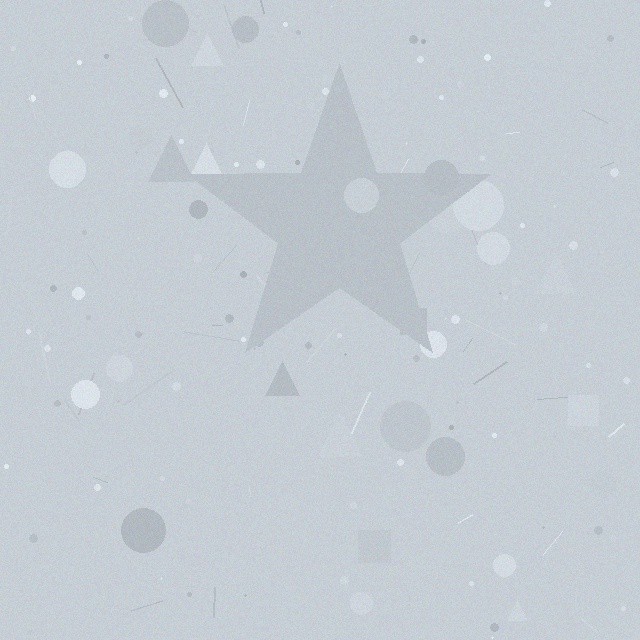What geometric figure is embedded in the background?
A star is embedded in the background.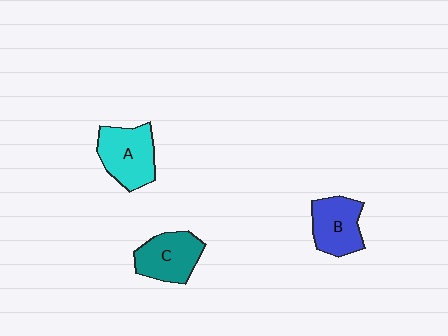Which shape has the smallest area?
Shape B (blue).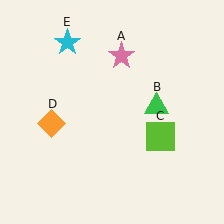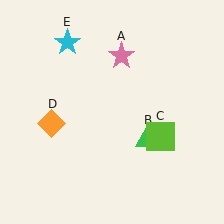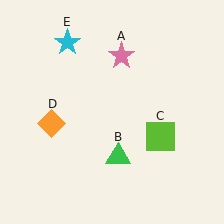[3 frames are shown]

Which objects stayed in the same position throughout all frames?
Pink star (object A) and lime square (object C) and orange diamond (object D) and cyan star (object E) remained stationary.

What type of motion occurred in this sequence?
The green triangle (object B) rotated clockwise around the center of the scene.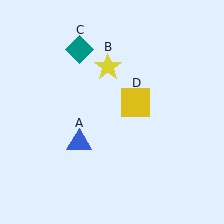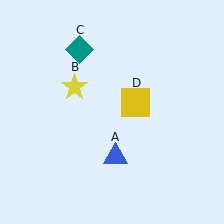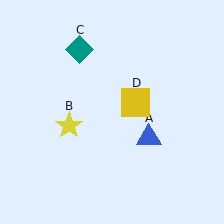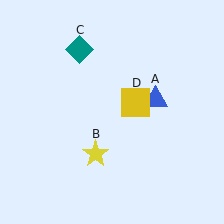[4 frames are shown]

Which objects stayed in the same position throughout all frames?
Teal diamond (object C) and yellow square (object D) remained stationary.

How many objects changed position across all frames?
2 objects changed position: blue triangle (object A), yellow star (object B).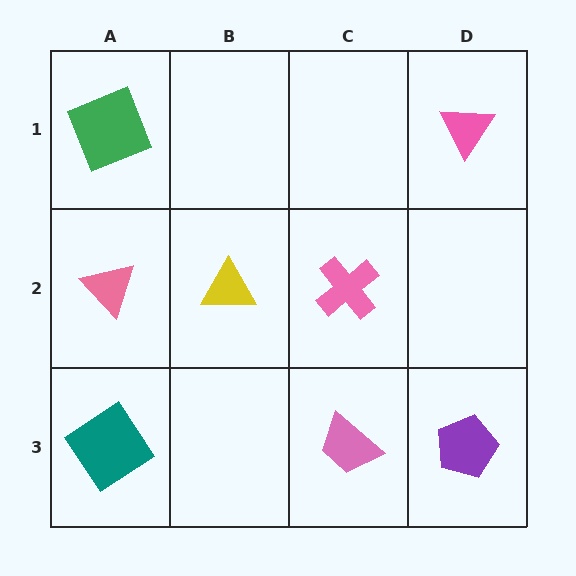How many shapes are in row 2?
3 shapes.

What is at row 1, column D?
A pink triangle.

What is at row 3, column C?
A pink trapezoid.